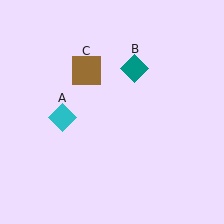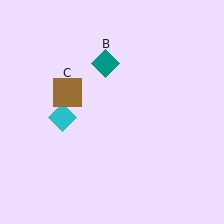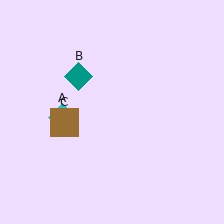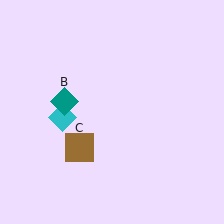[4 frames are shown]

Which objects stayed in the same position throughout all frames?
Cyan diamond (object A) remained stationary.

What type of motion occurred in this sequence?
The teal diamond (object B), brown square (object C) rotated counterclockwise around the center of the scene.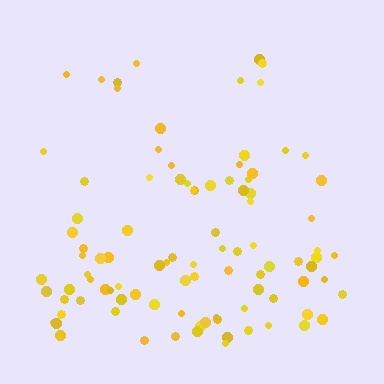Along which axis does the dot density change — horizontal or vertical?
Vertical.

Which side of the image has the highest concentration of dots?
The bottom.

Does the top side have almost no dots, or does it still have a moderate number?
Still a moderate number, just noticeably fewer than the bottom.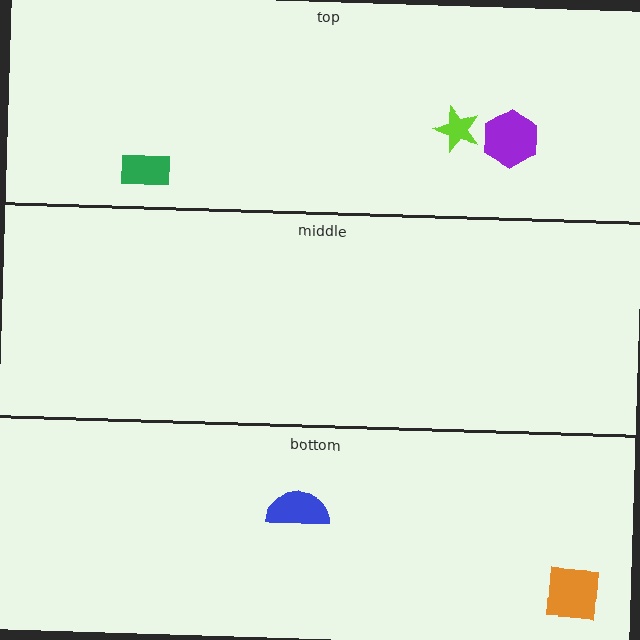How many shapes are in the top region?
3.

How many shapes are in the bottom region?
2.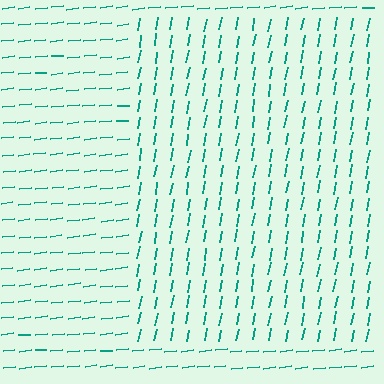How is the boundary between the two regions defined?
The boundary is defined purely by a change in line orientation (approximately 72 degrees difference). All lines are the same color and thickness.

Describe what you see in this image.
The image is filled with small teal line segments. A rectangle region in the image has lines oriented differently from the surrounding lines, creating a visible texture boundary.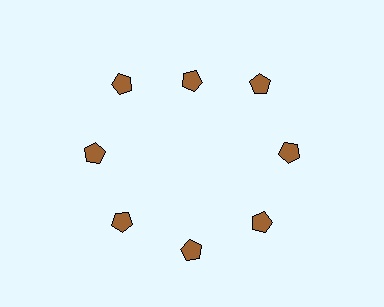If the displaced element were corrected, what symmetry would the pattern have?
It would have 8-fold rotational symmetry — the pattern would map onto itself every 45 degrees.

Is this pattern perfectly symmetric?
No. The 8 brown pentagons are arranged in a ring, but one element near the 12 o'clock position is pulled inward toward the center, breaking the 8-fold rotational symmetry.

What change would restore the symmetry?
The symmetry would be restored by moving it outward, back onto the ring so that all 8 pentagons sit at equal angles and equal distance from the center.